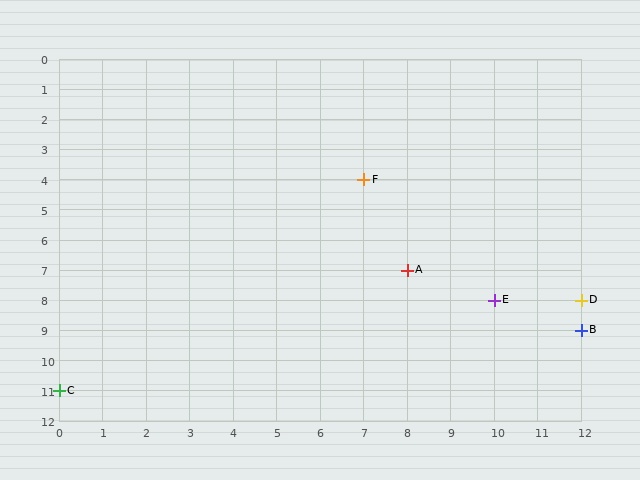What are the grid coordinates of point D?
Point D is at grid coordinates (12, 8).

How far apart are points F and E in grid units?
Points F and E are 3 columns and 4 rows apart (about 5.0 grid units diagonally).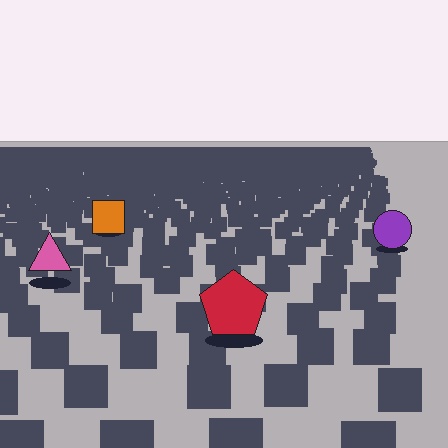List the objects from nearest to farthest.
From nearest to farthest: the red pentagon, the pink triangle, the purple circle, the orange square.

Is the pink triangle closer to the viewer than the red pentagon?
No. The red pentagon is closer — you can tell from the texture gradient: the ground texture is coarser near it.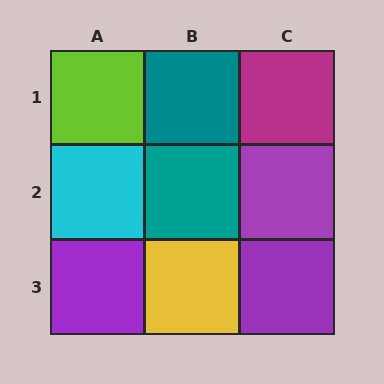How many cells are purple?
3 cells are purple.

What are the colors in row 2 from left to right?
Cyan, teal, purple.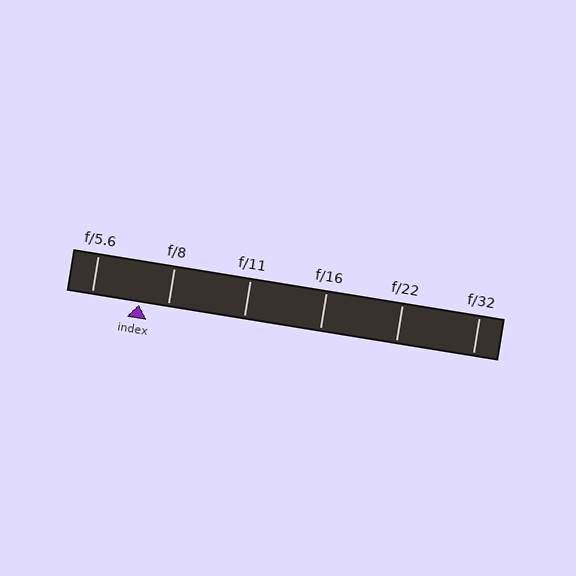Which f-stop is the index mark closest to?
The index mark is closest to f/8.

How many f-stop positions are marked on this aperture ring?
There are 6 f-stop positions marked.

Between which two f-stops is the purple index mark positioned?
The index mark is between f/5.6 and f/8.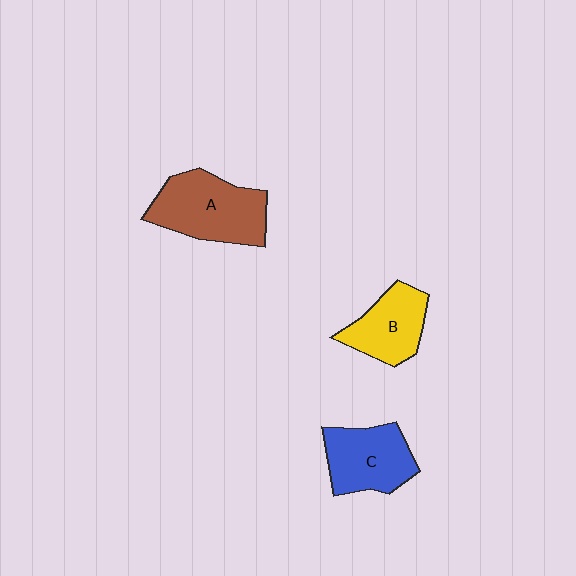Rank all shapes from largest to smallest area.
From largest to smallest: A (brown), C (blue), B (yellow).